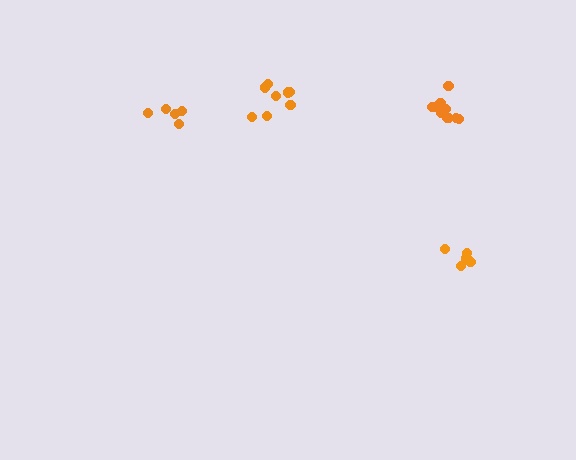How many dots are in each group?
Group 1: 6 dots, Group 2: 11 dots, Group 3: 8 dots, Group 4: 5 dots (30 total).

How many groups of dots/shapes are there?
There are 4 groups.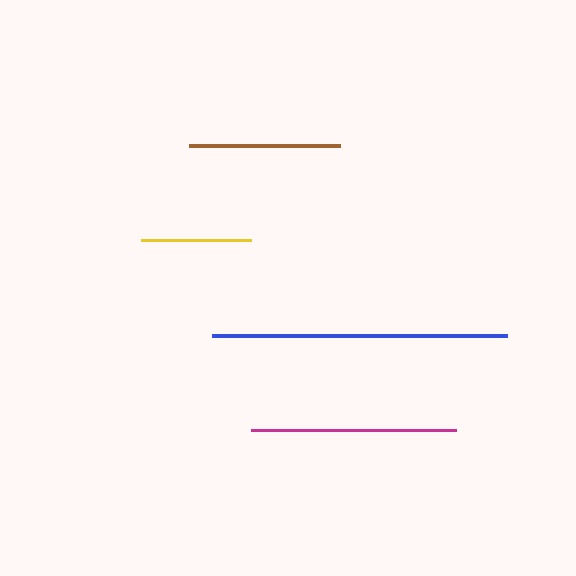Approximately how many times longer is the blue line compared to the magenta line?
The blue line is approximately 1.4 times the length of the magenta line.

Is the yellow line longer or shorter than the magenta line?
The magenta line is longer than the yellow line.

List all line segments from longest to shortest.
From longest to shortest: blue, magenta, brown, yellow.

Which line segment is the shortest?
The yellow line is the shortest at approximately 110 pixels.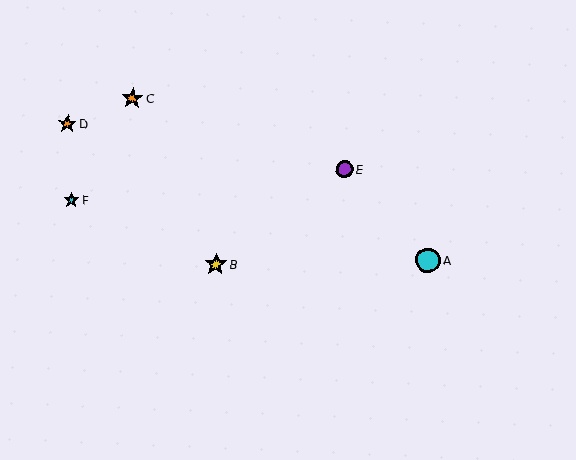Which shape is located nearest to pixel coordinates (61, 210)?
The cyan star (labeled F) at (71, 200) is nearest to that location.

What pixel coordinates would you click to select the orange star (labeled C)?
Click at (132, 99) to select the orange star C.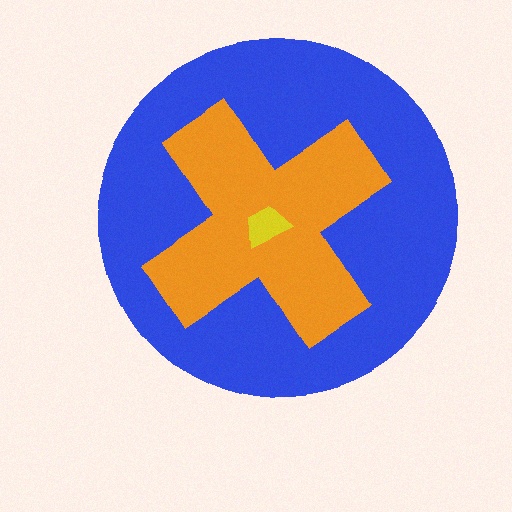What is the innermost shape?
The yellow trapezoid.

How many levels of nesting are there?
3.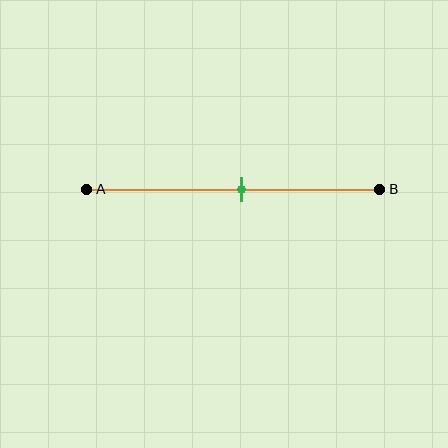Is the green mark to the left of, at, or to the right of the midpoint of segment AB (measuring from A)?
The green mark is approximately at the midpoint of segment AB.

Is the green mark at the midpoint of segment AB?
Yes, the mark is approximately at the midpoint.